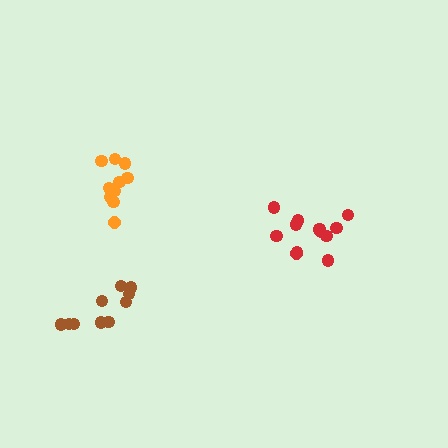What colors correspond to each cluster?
The clusters are colored: red, orange, brown.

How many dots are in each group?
Group 1: 13 dots, Group 2: 10 dots, Group 3: 10 dots (33 total).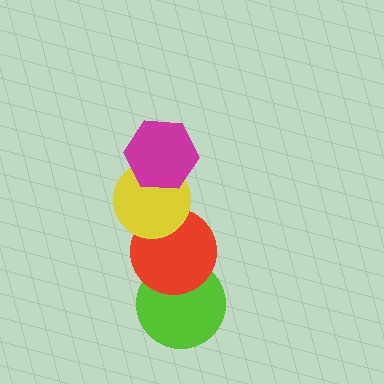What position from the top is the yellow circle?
The yellow circle is 2nd from the top.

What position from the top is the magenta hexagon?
The magenta hexagon is 1st from the top.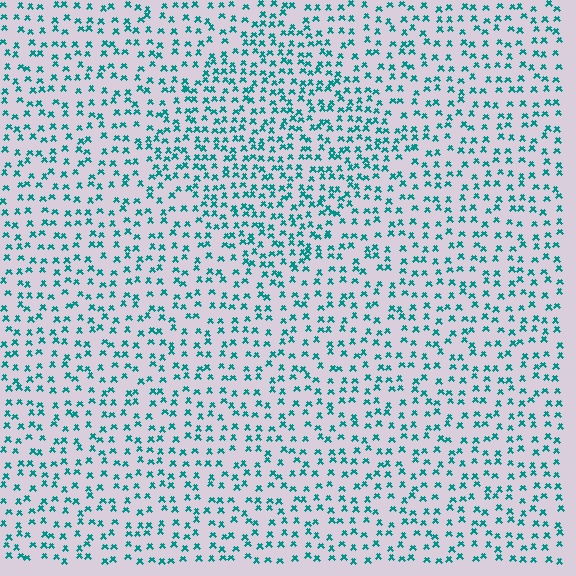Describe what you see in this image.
The image contains small teal elements arranged at two different densities. A diamond-shaped region is visible where the elements are more densely packed than the surrounding area.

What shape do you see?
I see a diamond.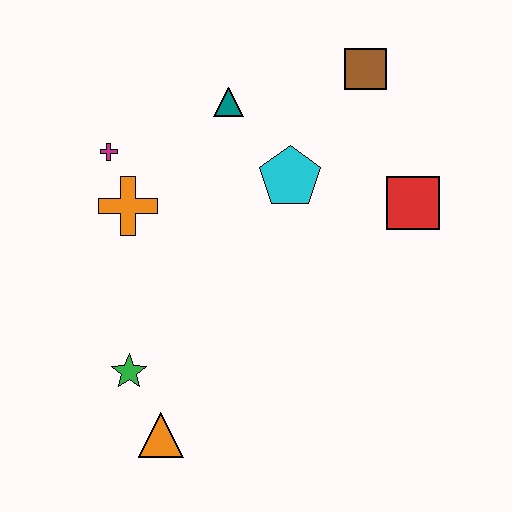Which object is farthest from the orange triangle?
The brown square is farthest from the orange triangle.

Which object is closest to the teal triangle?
The cyan pentagon is closest to the teal triangle.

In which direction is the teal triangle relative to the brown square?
The teal triangle is to the left of the brown square.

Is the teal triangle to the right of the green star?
Yes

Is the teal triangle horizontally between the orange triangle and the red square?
Yes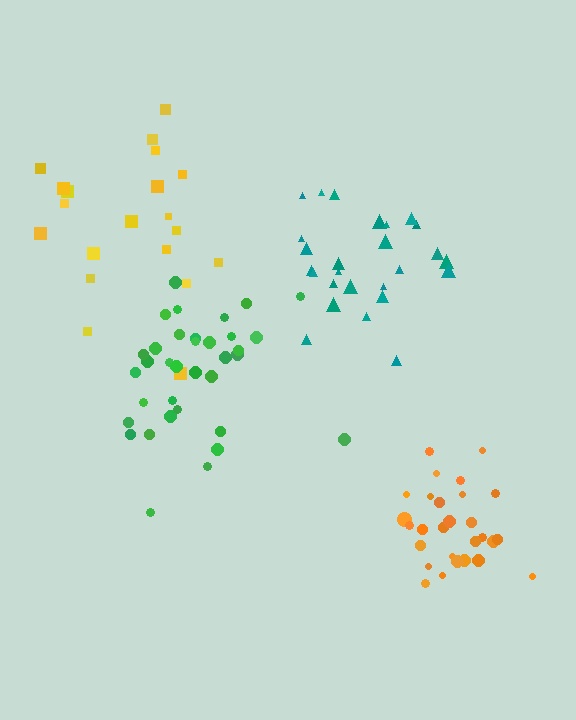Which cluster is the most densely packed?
Orange.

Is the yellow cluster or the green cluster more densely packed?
Green.